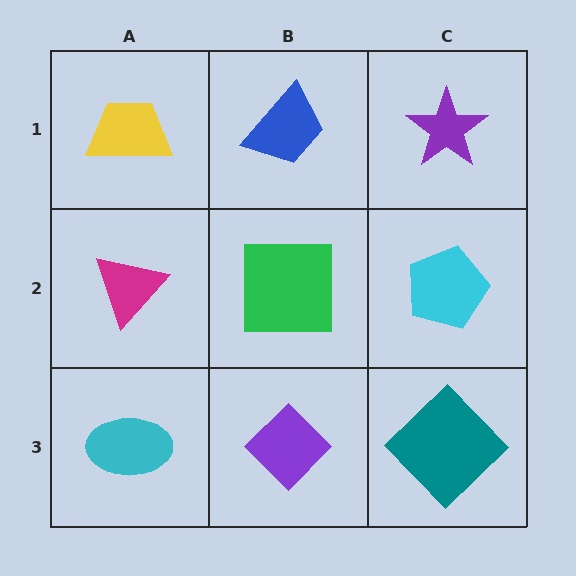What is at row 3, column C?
A teal diamond.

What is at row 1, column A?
A yellow trapezoid.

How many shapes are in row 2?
3 shapes.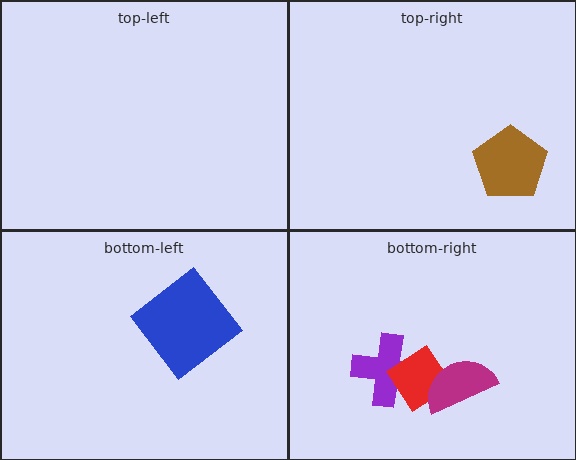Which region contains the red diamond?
The bottom-right region.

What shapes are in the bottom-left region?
The blue diamond.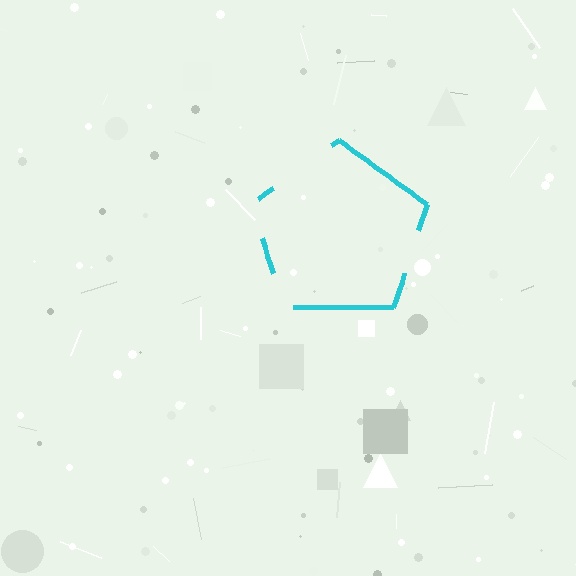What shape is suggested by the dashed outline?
The dashed outline suggests a pentagon.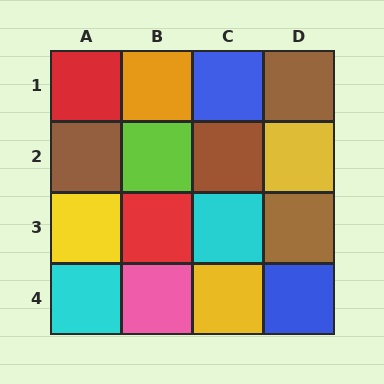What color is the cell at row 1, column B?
Orange.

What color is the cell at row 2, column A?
Brown.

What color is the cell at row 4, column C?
Yellow.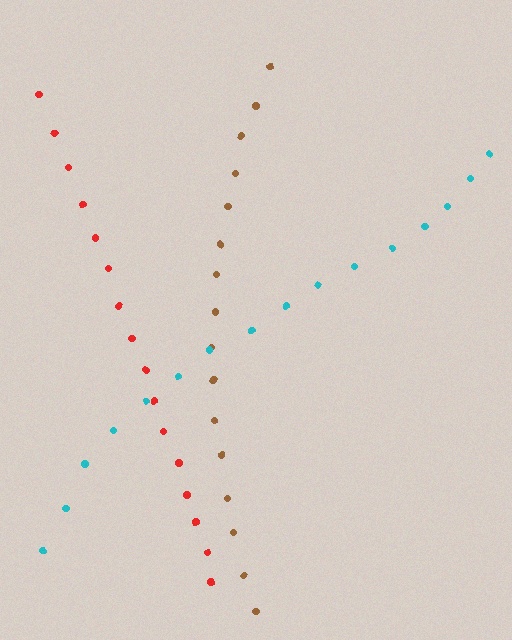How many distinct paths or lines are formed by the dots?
There are 3 distinct paths.